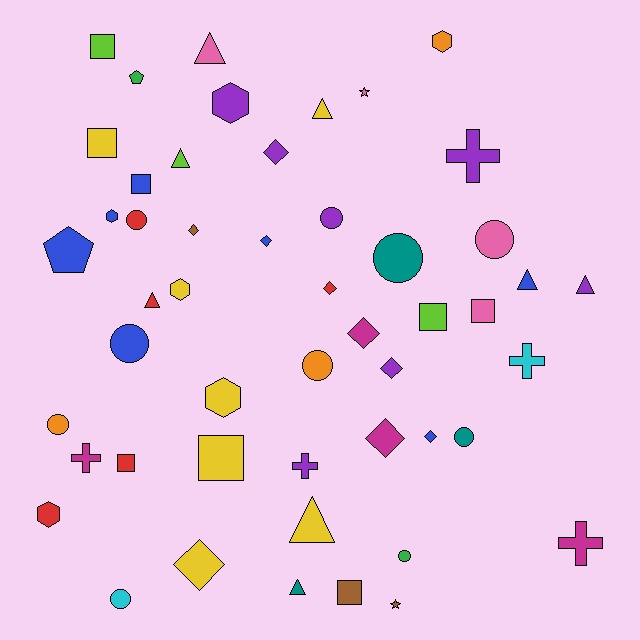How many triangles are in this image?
There are 8 triangles.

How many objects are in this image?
There are 50 objects.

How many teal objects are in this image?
There are 3 teal objects.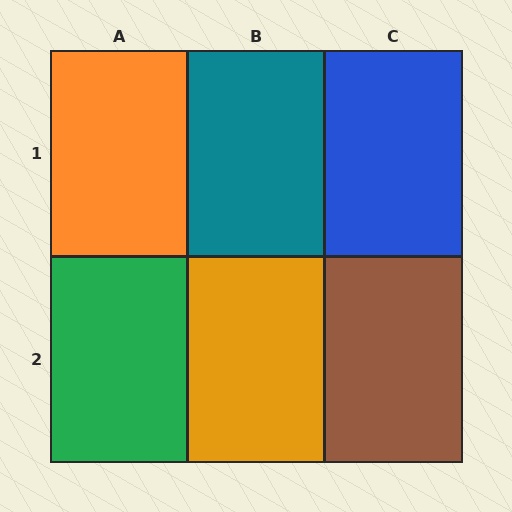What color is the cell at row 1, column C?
Blue.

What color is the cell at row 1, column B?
Teal.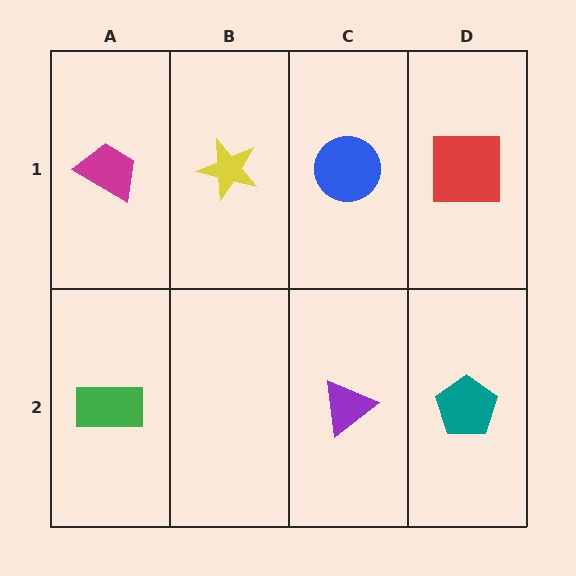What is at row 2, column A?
A green rectangle.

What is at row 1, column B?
A yellow star.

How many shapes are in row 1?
4 shapes.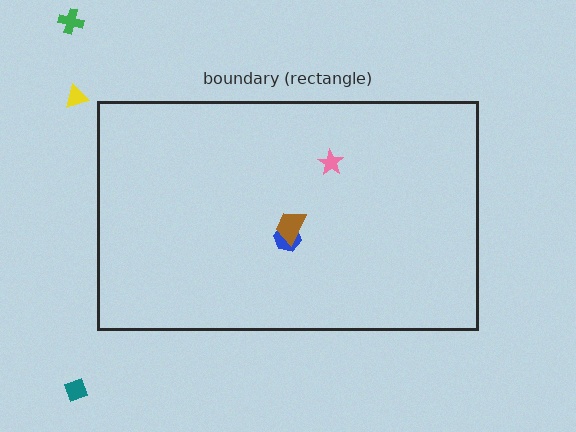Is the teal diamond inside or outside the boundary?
Outside.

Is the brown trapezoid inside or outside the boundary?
Inside.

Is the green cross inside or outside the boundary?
Outside.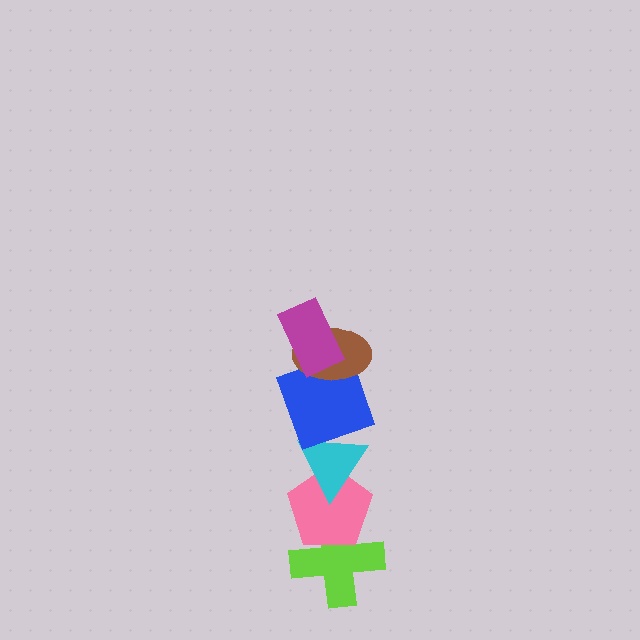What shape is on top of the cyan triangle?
The blue square is on top of the cyan triangle.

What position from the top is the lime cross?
The lime cross is 6th from the top.